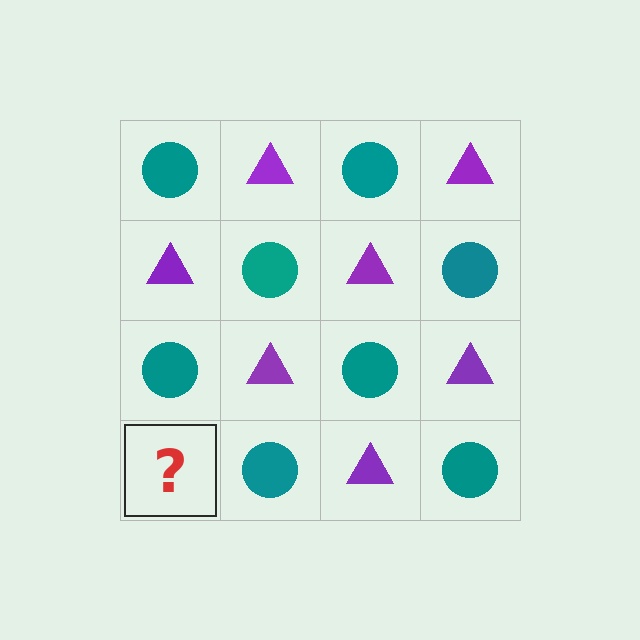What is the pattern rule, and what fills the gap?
The rule is that it alternates teal circle and purple triangle in a checkerboard pattern. The gap should be filled with a purple triangle.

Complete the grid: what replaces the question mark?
The question mark should be replaced with a purple triangle.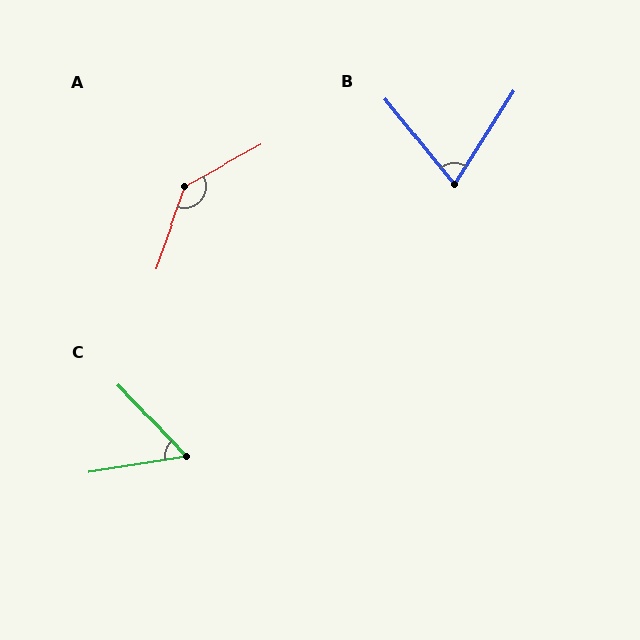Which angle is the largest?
A, at approximately 138 degrees.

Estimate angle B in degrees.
Approximately 71 degrees.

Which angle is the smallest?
C, at approximately 56 degrees.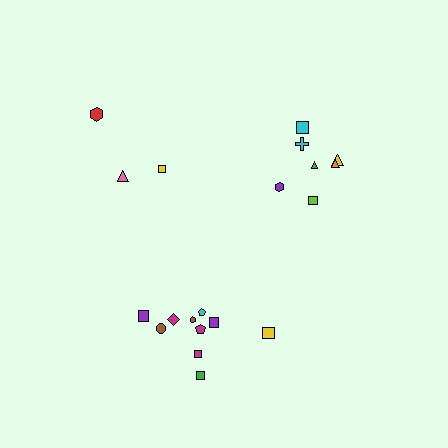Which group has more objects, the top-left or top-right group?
The top-right group.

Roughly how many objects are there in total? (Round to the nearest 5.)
Roughly 20 objects in total.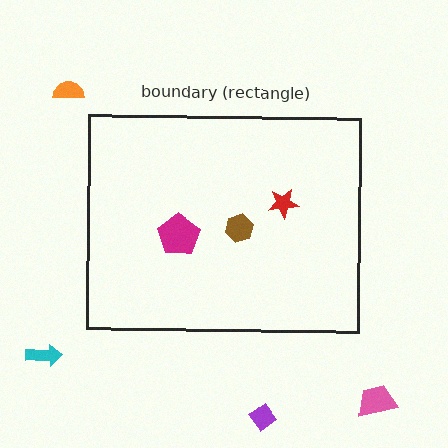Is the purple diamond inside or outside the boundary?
Outside.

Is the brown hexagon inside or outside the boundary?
Inside.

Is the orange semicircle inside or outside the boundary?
Outside.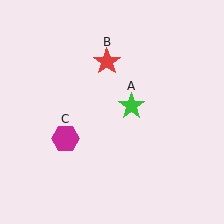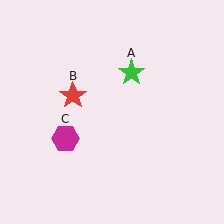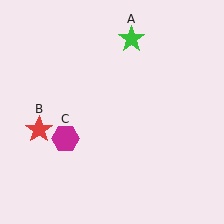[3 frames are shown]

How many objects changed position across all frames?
2 objects changed position: green star (object A), red star (object B).